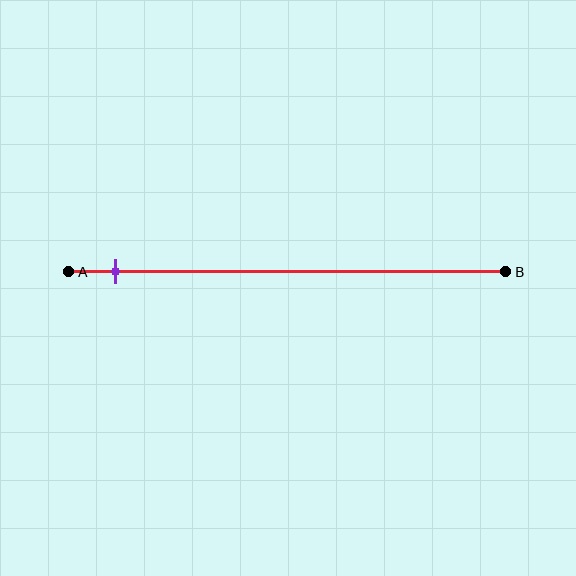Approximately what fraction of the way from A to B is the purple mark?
The purple mark is approximately 10% of the way from A to B.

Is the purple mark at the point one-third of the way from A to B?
No, the mark is at about 10% from A, not at the 33% one-third point.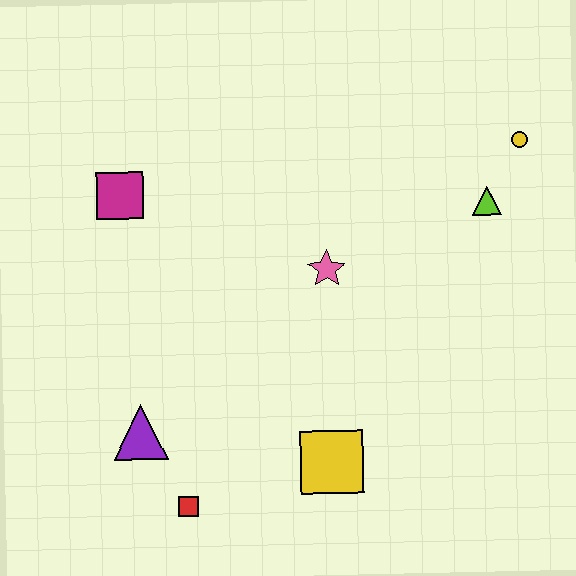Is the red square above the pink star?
No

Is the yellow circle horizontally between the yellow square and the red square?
No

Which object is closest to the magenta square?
The pink star is closest to the magenta square.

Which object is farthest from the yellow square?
The yellow circle is farthest from the yellow square.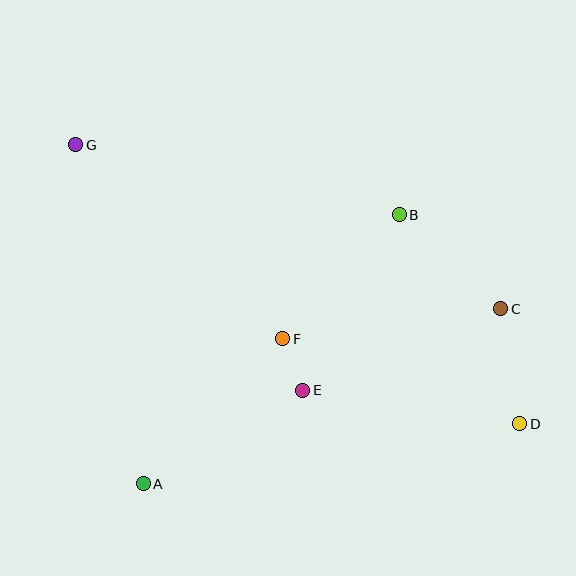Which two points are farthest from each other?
Points D and G are farthest from each other.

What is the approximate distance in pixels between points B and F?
The distance between B and F is approximately 170 pixels.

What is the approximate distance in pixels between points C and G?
The distance between C and G is approximately 456 pixels.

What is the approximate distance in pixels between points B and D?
The distance between B and D is approximately 241 pixels.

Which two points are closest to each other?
Points E and F are closest to each other.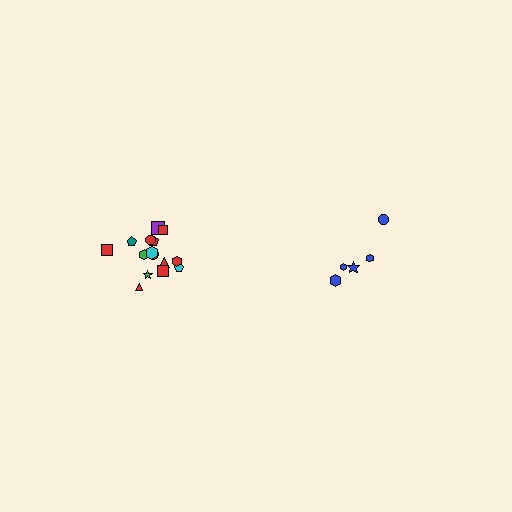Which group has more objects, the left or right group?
The left group.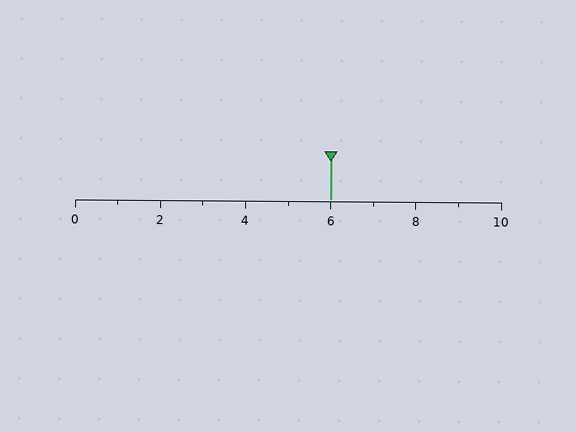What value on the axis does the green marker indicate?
The marker indicates approximately 6.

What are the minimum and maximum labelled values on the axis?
The axis runs from 0 to 10.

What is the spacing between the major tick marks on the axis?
The major ticks are spaced 2 apart.